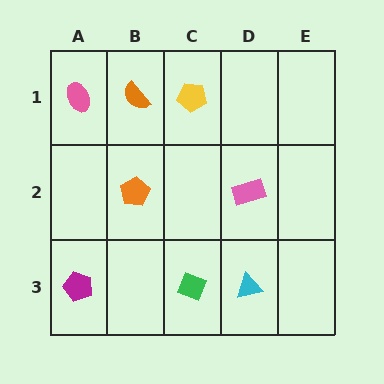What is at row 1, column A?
A pink ellipse.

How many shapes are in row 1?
3 shapes.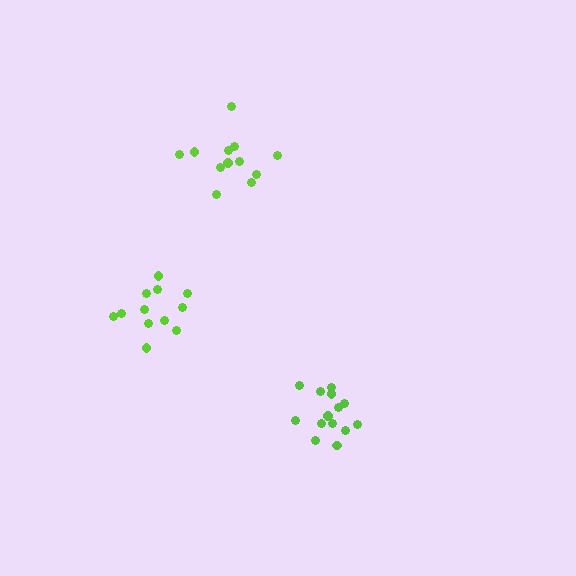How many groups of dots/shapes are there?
There are 3 groups.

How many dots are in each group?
Group 1: 14 dots, Group 2: 12 dots, Group 3: 12 dots (38 total).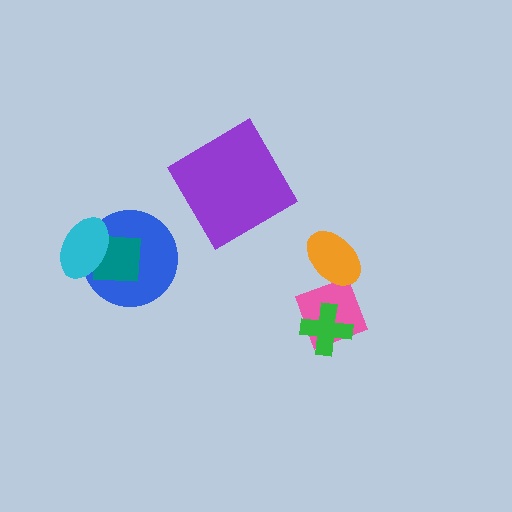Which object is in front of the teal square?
The cyan ellipse is in front of the teal square.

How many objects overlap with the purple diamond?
0 objects overlap with the purple diamond.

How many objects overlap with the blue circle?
2 objects overlap with the blue circle.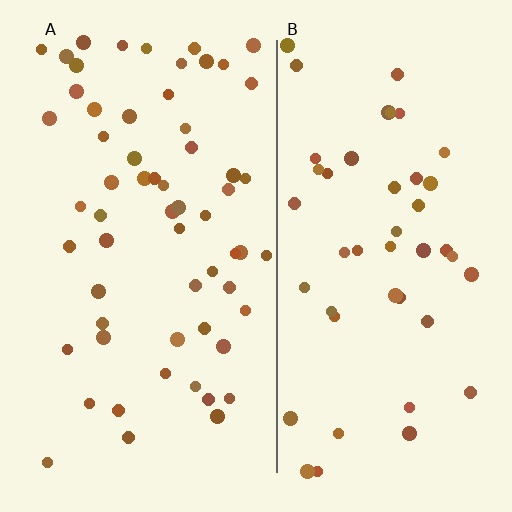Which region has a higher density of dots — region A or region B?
A (the left).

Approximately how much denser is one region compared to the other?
Approximately 1.3× — region A over region B.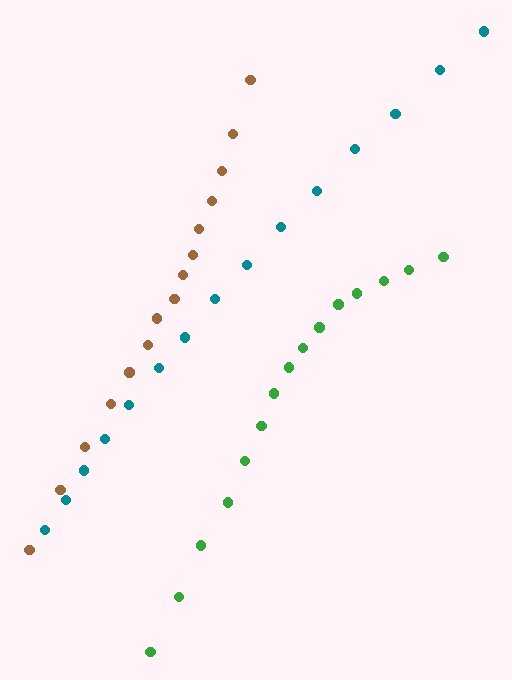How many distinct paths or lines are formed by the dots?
There are 3 distinct paths.